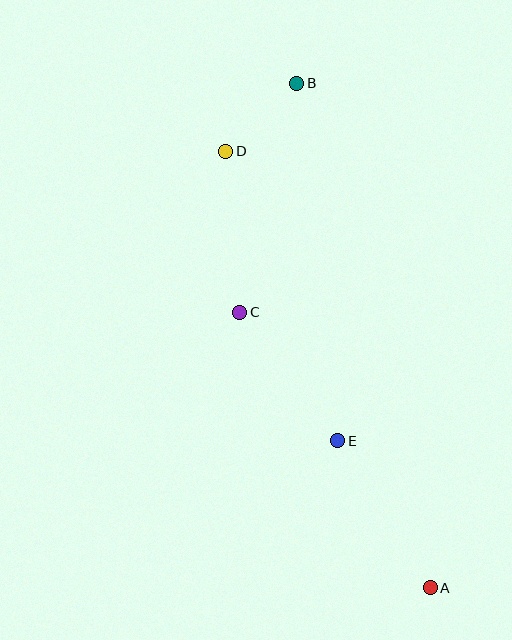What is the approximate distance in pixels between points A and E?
The distance between A and E is approximately 174 pixels.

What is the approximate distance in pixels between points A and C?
The distance between A and C is approximately 335 pixels.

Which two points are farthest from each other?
Points A and B are farthest from each other.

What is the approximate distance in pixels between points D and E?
The distance between D and E is approximately 311 pixels.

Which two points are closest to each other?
Points B and D are closest to each other.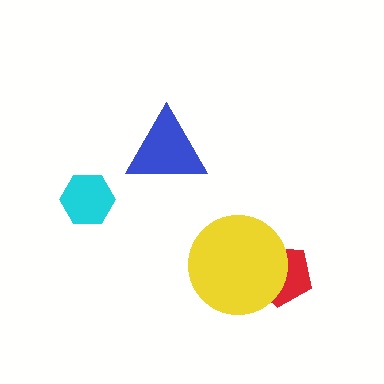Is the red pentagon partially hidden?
Yes, it is partially covered by another shape.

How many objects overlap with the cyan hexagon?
0 objects overlap with the cyan hexagon.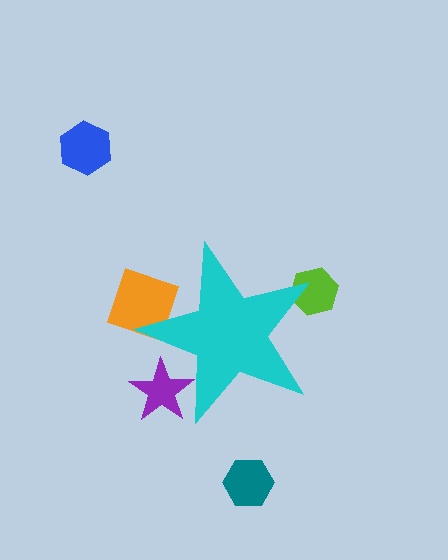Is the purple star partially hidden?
Yes, the purple star is partially hidden behind the cyan star.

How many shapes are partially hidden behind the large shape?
3 shapes are partially hidden.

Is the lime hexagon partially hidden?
Yes, the lime hexagon is partially hidden behind the cyan star.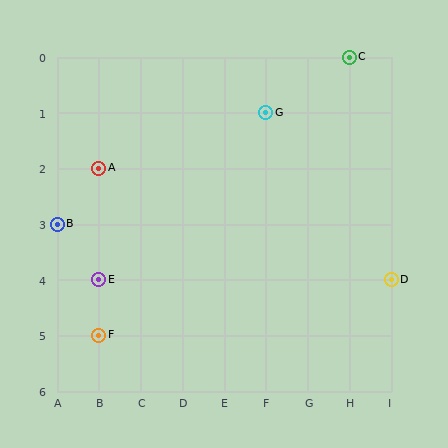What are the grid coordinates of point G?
Point G is at grid coordinates (F, 1).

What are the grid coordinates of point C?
Point C is at grid coordinates (H, 0).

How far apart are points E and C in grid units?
Points E and C are 6 columns and 4 rows apart (about 7.2 grid units diagonally).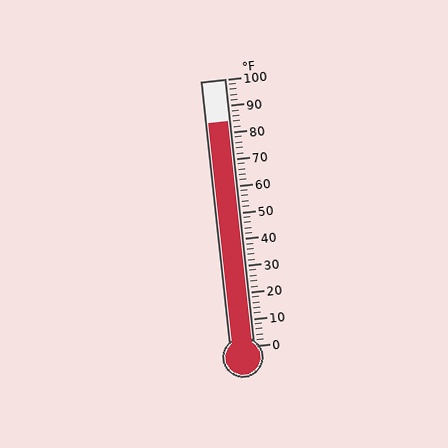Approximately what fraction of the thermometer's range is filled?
The thermometer is filled to approximately 85% of its range.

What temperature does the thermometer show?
The thermometer shows approximately 84°F.